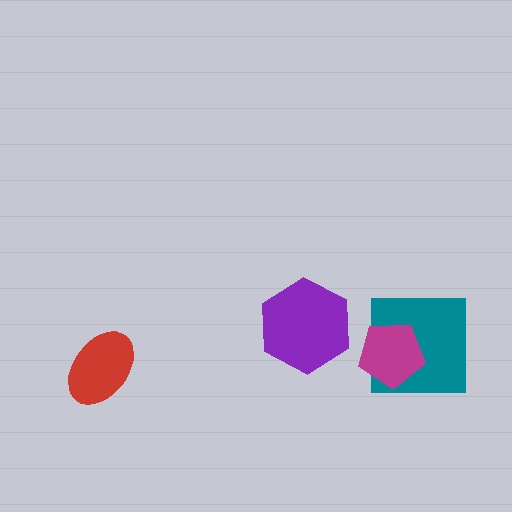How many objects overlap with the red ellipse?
0 objects overlap with the red ellipse.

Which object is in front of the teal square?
The magenta pentagon is in front of the teal square.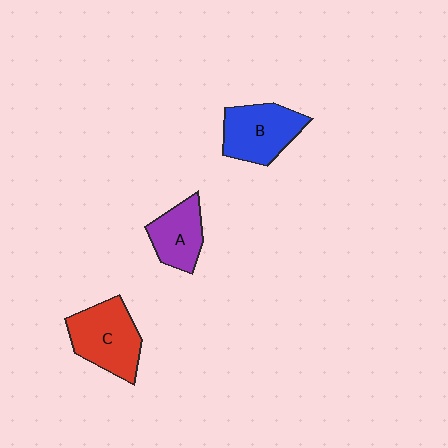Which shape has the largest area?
Shape C (red).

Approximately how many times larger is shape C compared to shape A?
Approximately 1.4 times.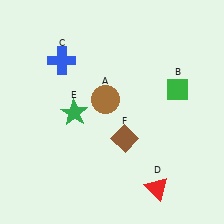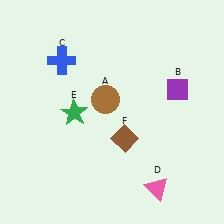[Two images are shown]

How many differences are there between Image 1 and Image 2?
There are 2 differences between the two images.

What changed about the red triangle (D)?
In Image 1, D is red. In Image 2, it changed to pink.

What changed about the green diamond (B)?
In Image 1, B is green. In Image 2, it changed to purple.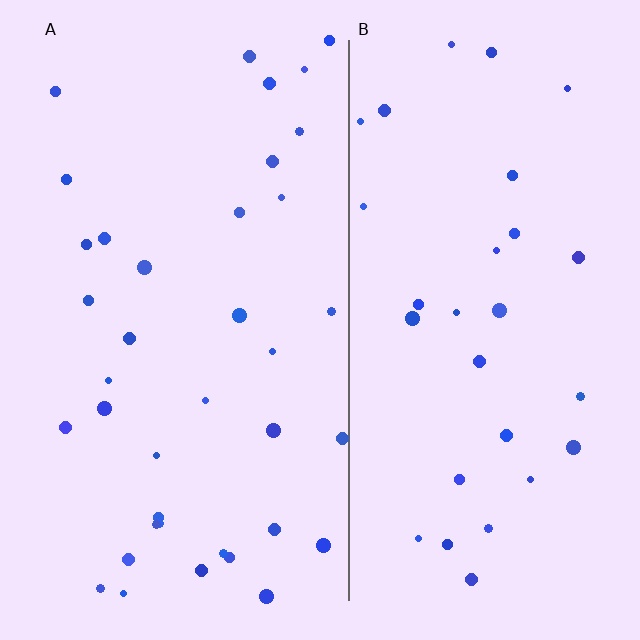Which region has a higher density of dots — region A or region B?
A (the left).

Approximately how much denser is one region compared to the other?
Approximately 1.3× — region A over region B.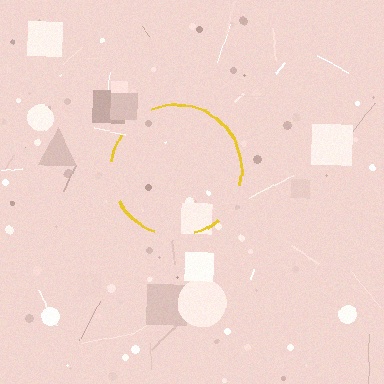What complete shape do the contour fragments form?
The contour fragments form a circle.